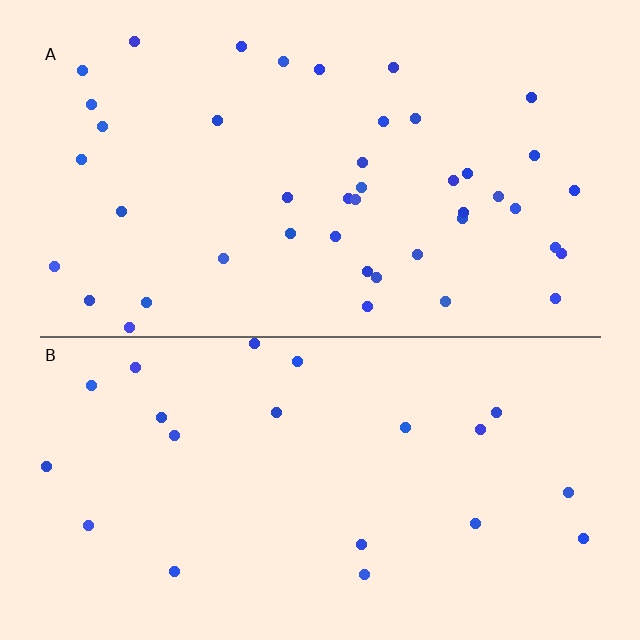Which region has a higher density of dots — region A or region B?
A (the top).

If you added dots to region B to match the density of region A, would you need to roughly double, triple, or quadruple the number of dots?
Approximately double.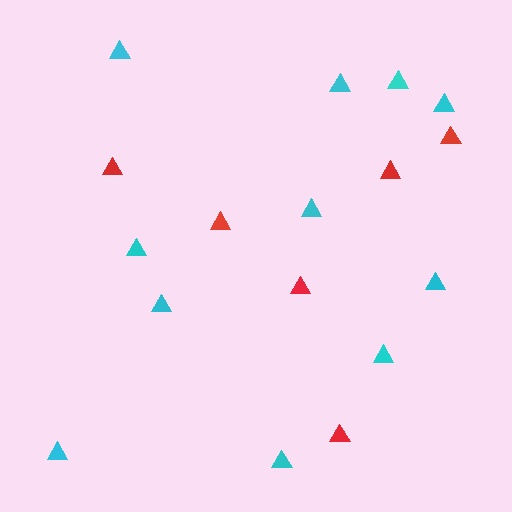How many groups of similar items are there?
There are 2 groups: one group of cyan triangles (11) and one group of red triangles (6).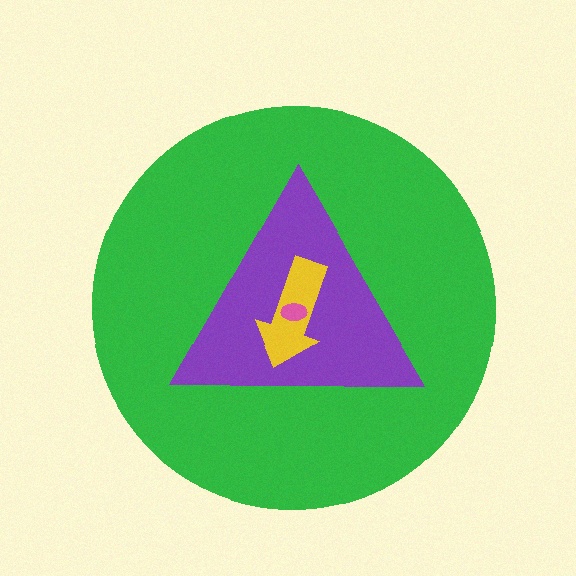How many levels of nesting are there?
4.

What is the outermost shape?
The green circle.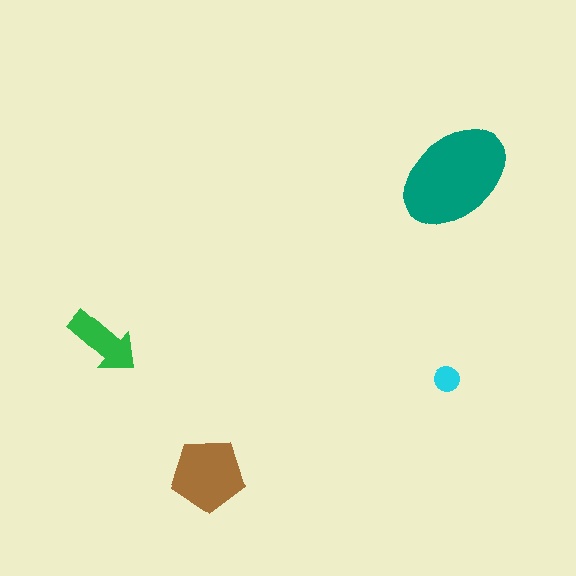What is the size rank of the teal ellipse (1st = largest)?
1st.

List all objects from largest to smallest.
The teal ellipse, the brown pentagon, the green arrow, the cyan circle.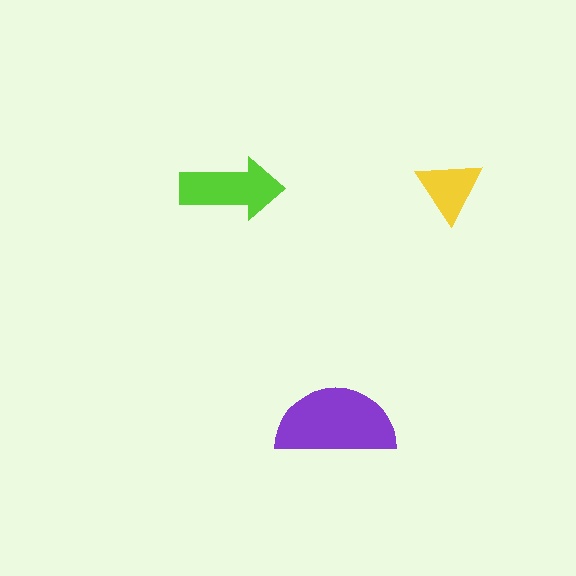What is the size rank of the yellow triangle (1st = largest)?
3rd.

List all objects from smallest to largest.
The yellow triangle, the lime arrow, the purple semicircle.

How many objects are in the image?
There are 3 objects in the image.